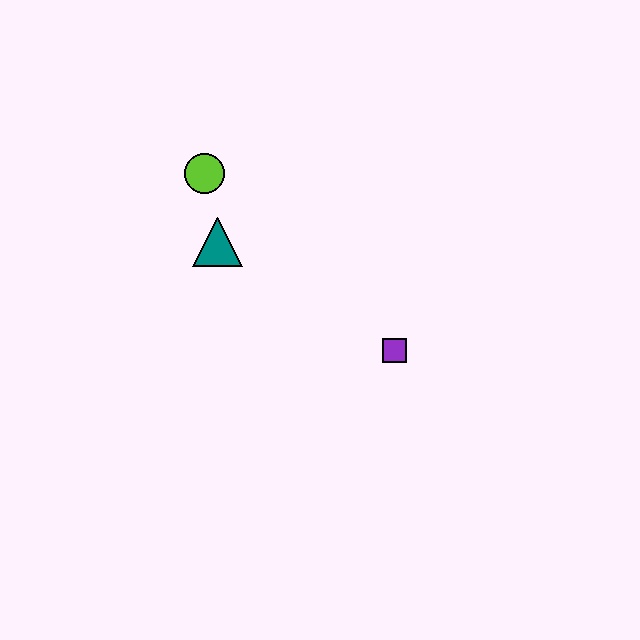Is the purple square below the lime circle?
Yes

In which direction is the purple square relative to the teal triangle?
The purple square is to the right of the teal triangle.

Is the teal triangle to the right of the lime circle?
Yes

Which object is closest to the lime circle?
The teal triangle is closest to the lime circle.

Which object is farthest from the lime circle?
The purple square is farthest from the lime circle.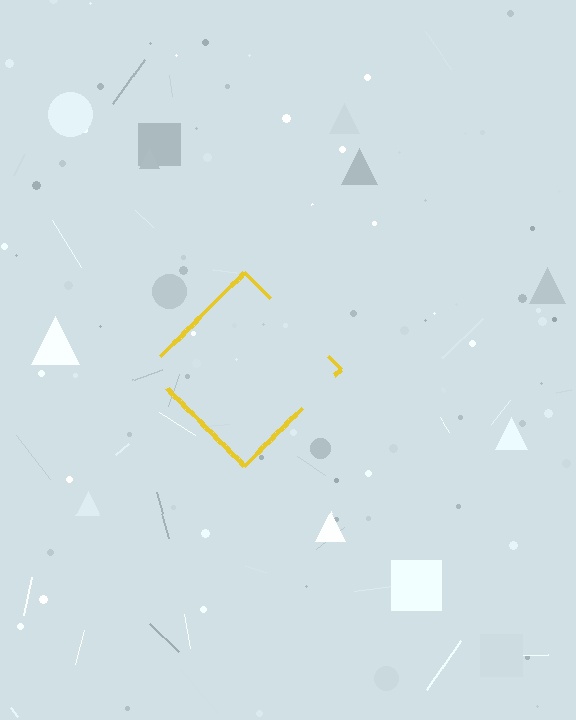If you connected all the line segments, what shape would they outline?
They would outline a diamond.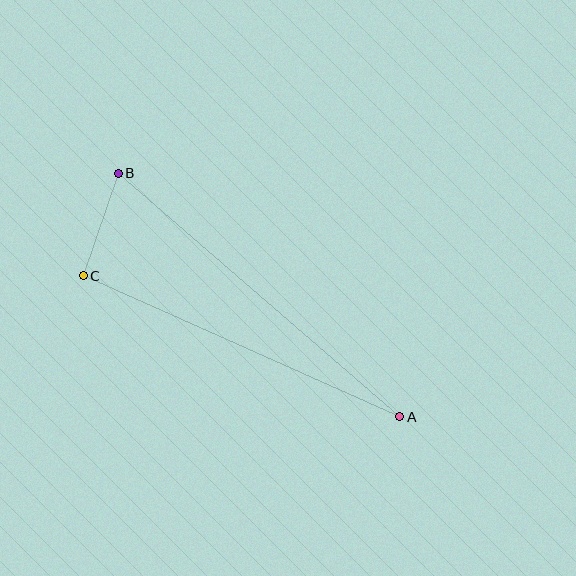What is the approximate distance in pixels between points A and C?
The distance between A and C is approximately 346 pixels.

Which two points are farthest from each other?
Points A and B are farthest from each other.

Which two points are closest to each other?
Points B and C are closest to each other.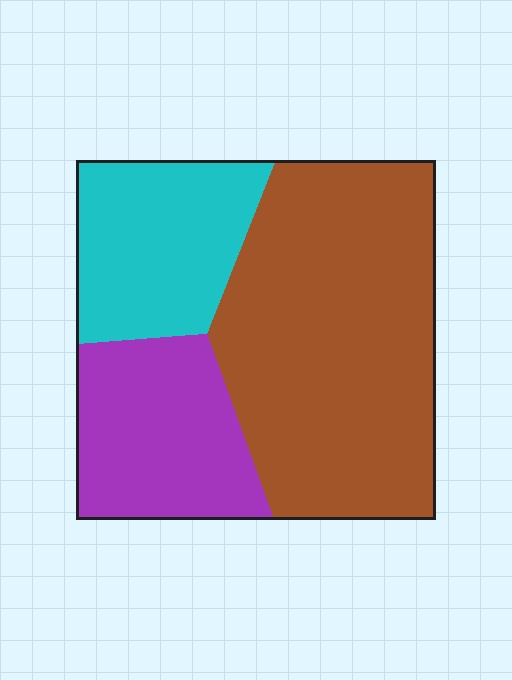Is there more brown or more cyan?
Brown.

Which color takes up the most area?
Brown, at roughly 55%.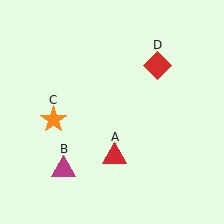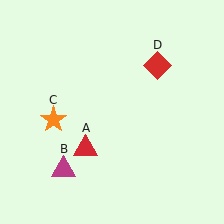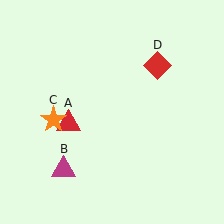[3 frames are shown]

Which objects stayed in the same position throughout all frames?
Magenta triangle (object B) and orange star (object C) and red diamond (object D) remained stationary.